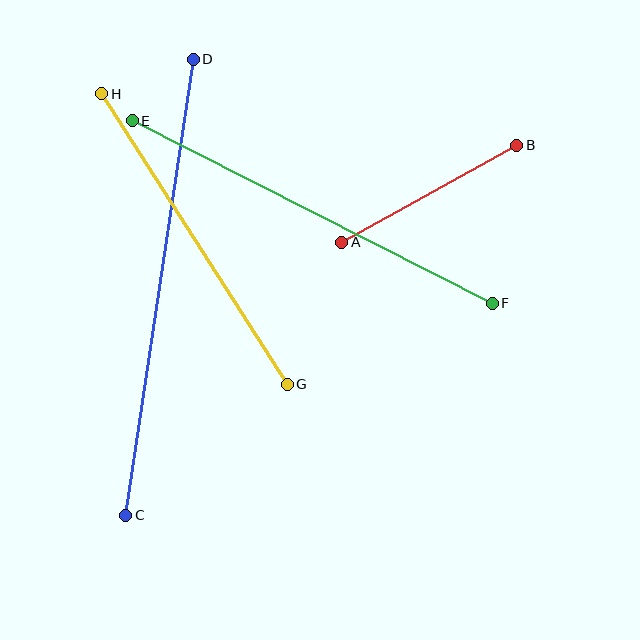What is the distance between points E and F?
The distance is approximately 404 pixels.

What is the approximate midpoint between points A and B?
The midpoint is at approximately (429, 194) pixels.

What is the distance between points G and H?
The distance is approximately 345 pixels.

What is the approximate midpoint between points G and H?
The midpoint is at approximately (194, 239) pixels.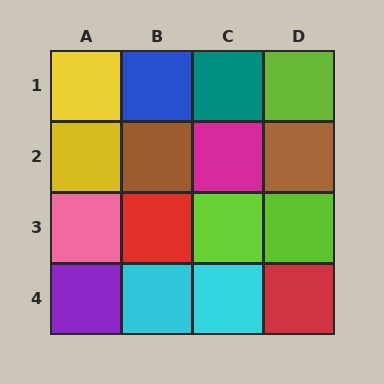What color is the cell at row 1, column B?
Blue.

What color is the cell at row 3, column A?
Pink.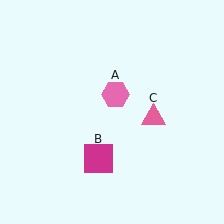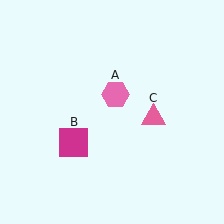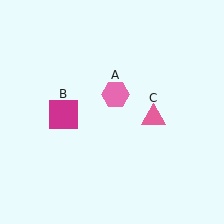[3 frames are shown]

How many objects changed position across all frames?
1 object changed position: magenta square (object B).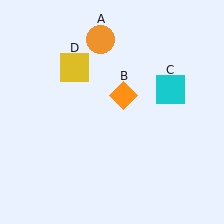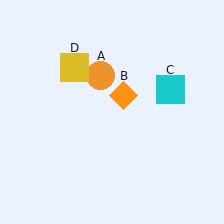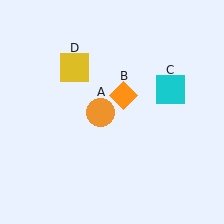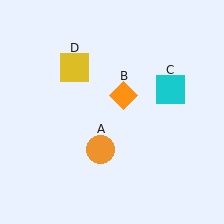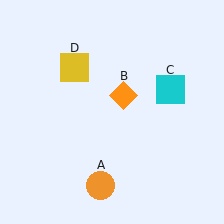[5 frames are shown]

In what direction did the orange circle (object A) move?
The orange circle (object A) moved down.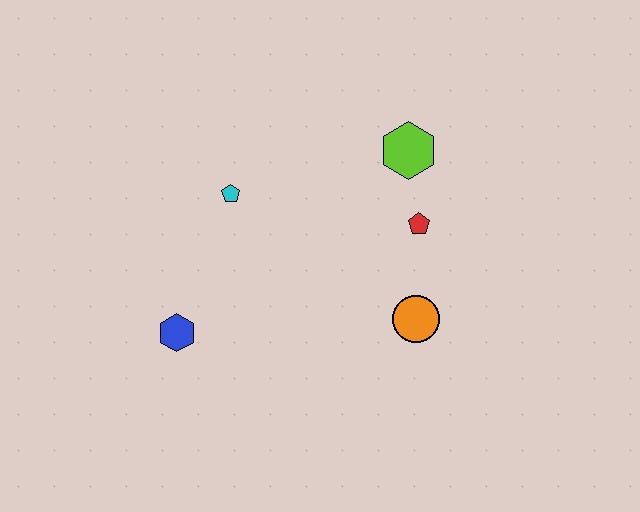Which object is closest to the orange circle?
The red pentagon is closest to the orange circle.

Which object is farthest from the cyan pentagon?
The orange circle is farthest from the cyan pentagon.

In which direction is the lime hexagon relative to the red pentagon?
The lime hexagon is above the red pentagon.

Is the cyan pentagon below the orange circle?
No